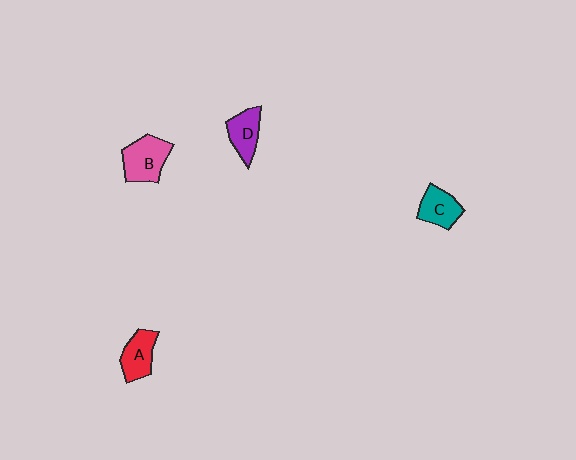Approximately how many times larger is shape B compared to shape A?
Approximately 1.3 times.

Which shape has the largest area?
Shape B (pink).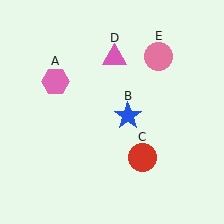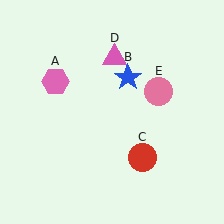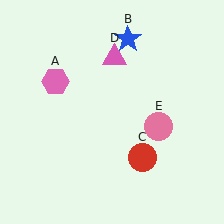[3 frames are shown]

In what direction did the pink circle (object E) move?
The pink circle (object E) moved down.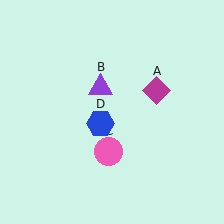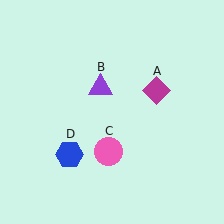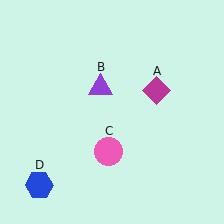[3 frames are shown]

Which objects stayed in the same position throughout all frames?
Magenta diamond (object A) and purple triangle (object B) and pink circle (object C) remained stationary.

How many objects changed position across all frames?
1 object changed position: blue hexagon (object D).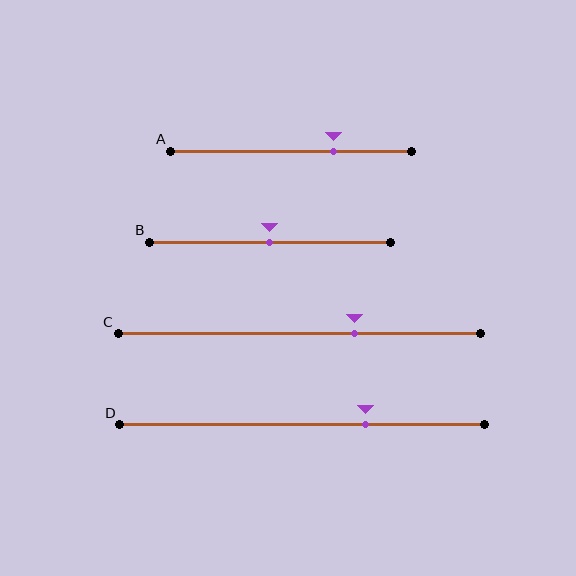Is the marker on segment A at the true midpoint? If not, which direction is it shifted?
No, the marker on segment A is shifted to the right by about 17% of the segment length.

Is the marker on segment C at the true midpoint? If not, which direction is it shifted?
No, the marker on segment C is shifted to the right by about 15% of the segment length.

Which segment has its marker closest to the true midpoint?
Segment B has its marker closest to the true midpoint.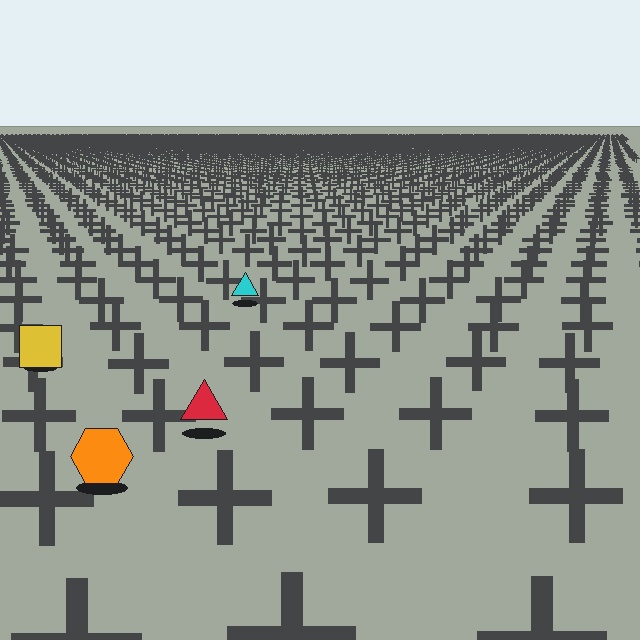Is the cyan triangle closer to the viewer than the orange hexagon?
No. The orange hexagon is closer — you can tell from the texture gradient: the ground texture is coarser near it.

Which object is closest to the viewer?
The orange hexagon is closest. The texture marks near it are larger and more spread out.